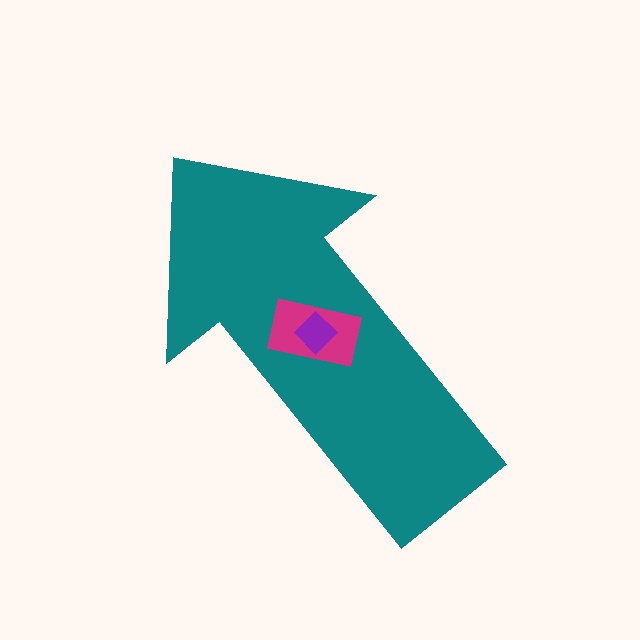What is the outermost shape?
The teal arrow.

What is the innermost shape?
The purple diamond.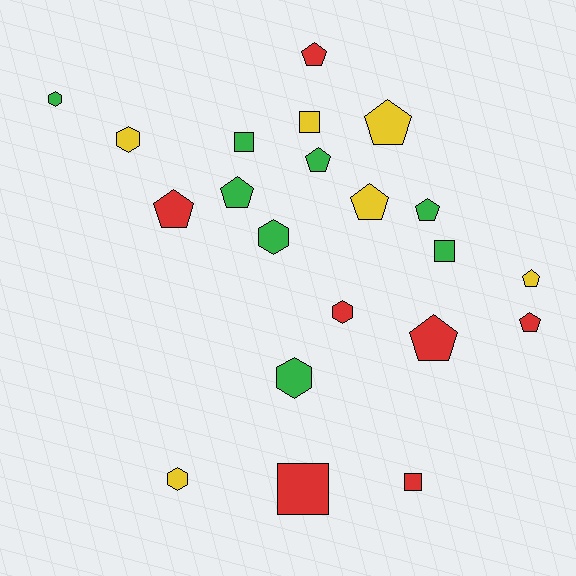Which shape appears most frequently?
Pentagon, with 10 objects.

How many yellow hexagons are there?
There are 2 yellow hexagons.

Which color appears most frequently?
Green, with 8 objects.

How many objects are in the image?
There are 21 objects.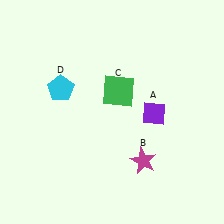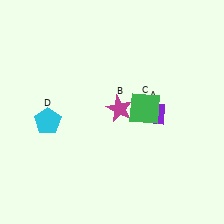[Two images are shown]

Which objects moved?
The objects that moved are: the magenta star (B), the green square (C), the cyan pentagon (D).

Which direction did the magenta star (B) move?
The magenta star (B) moved up.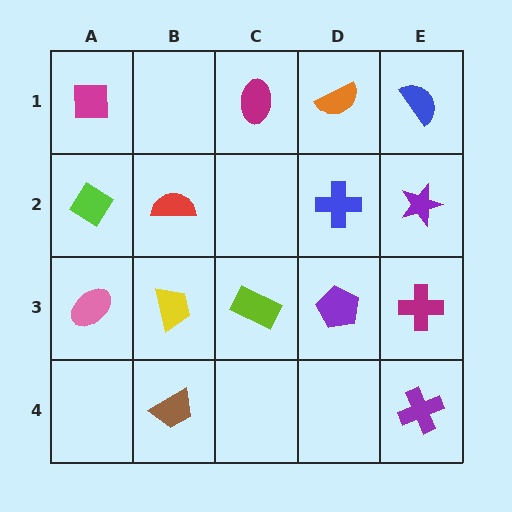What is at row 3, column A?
A pink ellipse.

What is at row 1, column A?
A magenta square.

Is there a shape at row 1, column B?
No, that cell is empty.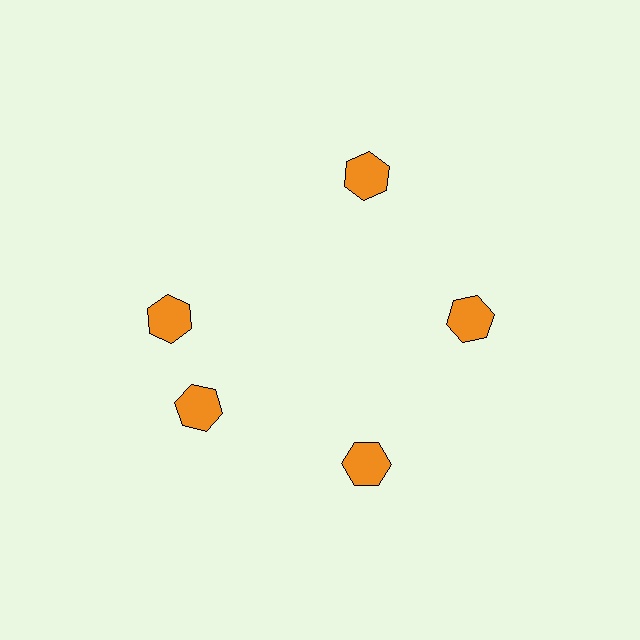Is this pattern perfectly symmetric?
No. The 5 orange hexagons are arranged in a ring, but one element near the 10 o'clock position is rotated out of alignment along the ring, breaking the 5-fold rotational symmetry.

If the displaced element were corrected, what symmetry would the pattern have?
It would have 5-fold rotational symmetry — the pattern would map onto itself every 72 degrees.